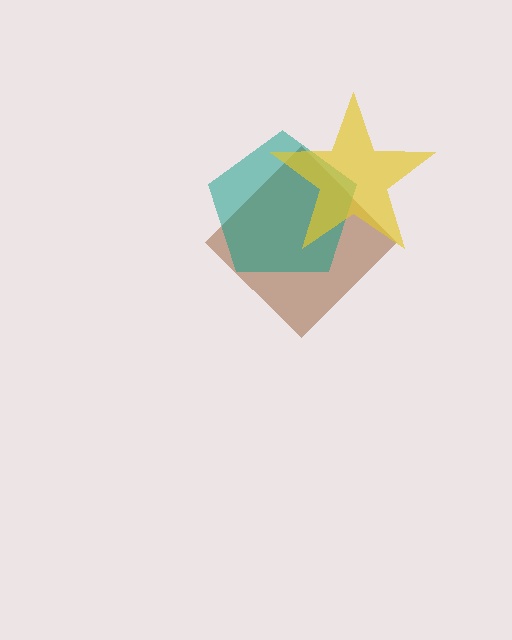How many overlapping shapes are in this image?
There are 3 overlapping shapes in the image.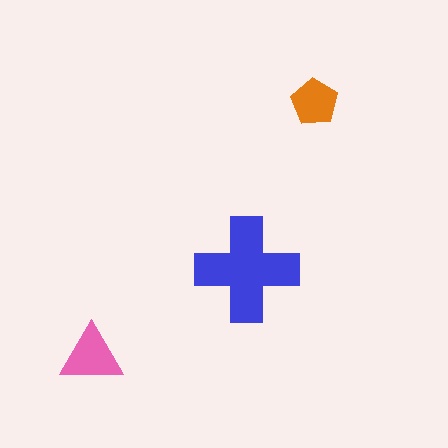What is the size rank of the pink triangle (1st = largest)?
2nd.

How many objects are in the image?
There are 3 objects in the image.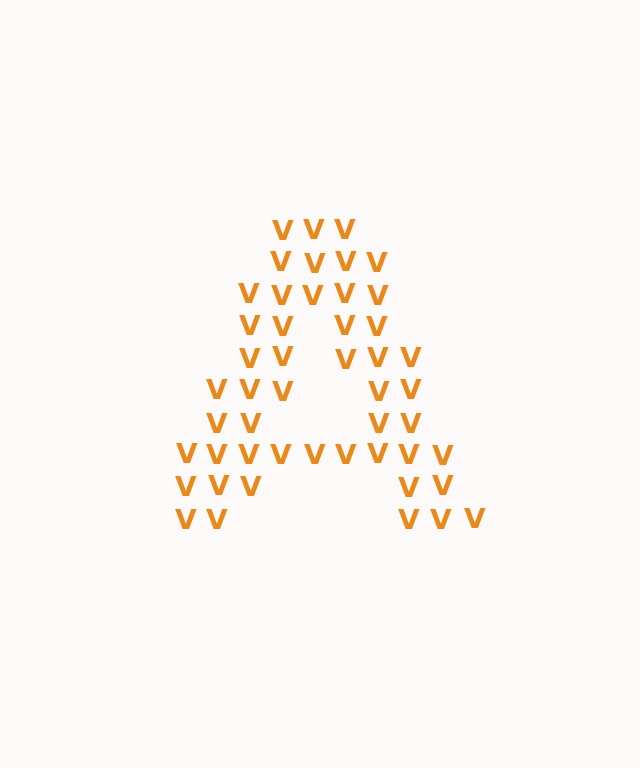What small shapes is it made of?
It is made of small letter V's.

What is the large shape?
The large shape is the letter A.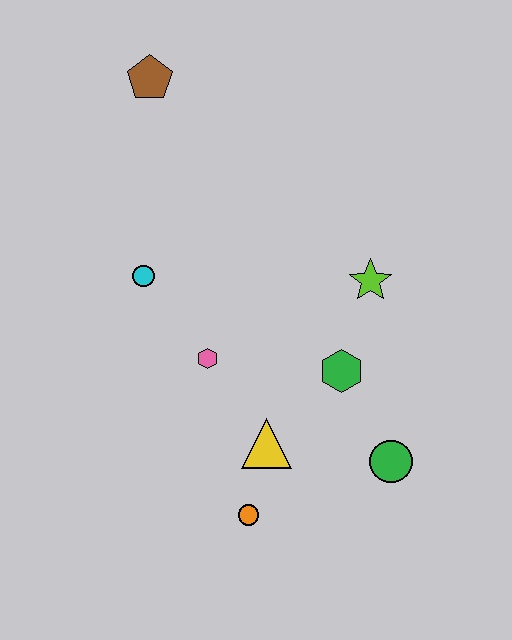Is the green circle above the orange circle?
Yes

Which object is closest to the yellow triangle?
The orange circle is closest to the yellow triangle.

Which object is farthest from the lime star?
The brown pentagon is farthest from the lime star.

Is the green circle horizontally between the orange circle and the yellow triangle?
No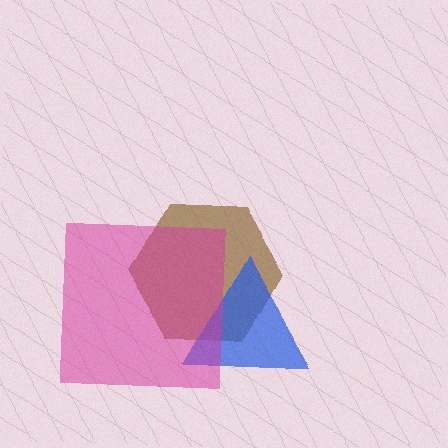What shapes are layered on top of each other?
The layered shapes are: a brown hexagon, a blue triangle, a magenta square.